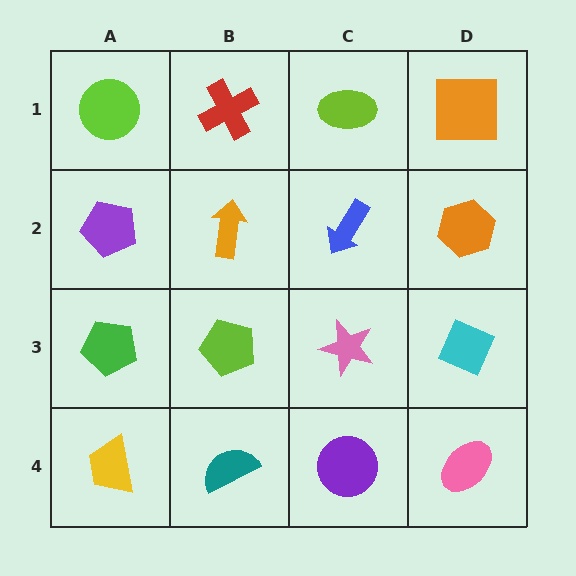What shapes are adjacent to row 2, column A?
A lime circle (row 1, column A), a green pentagon (row 3, column A), an orange arrow (row 2, column B).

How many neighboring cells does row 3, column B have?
4.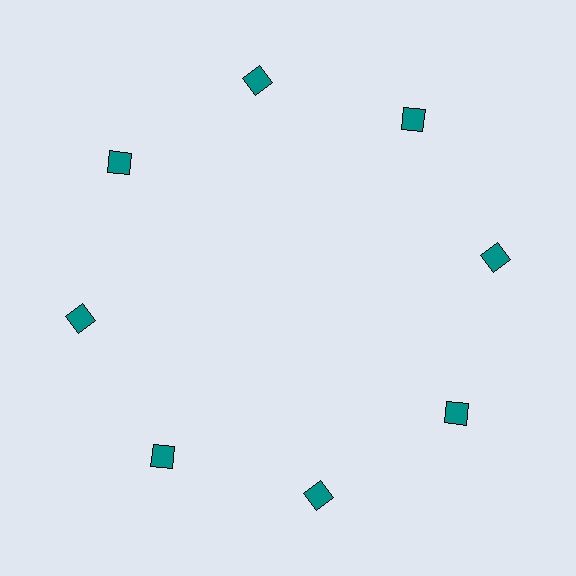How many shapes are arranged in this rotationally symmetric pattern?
There are 8 shapes, arranged in 8 groups of 1.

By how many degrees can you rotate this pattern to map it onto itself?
The pattern maps onto itself every 45 degrees of rotation.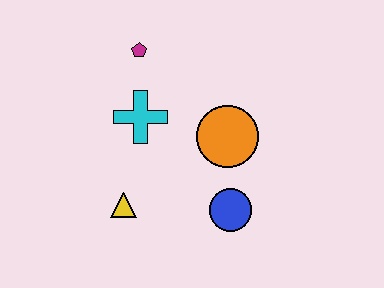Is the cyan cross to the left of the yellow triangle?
No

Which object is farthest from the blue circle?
The magenta pentagon is farthest from the blue circle.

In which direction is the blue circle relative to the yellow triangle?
The blue circle is to the right of the yellow triangle.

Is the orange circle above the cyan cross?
No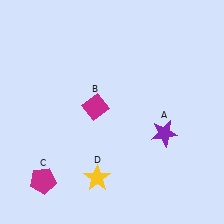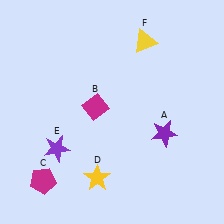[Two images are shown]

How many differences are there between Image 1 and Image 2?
There are 2 differences between the two images.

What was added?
A purple star (E), a yellow triangle (F) were added in Image 2.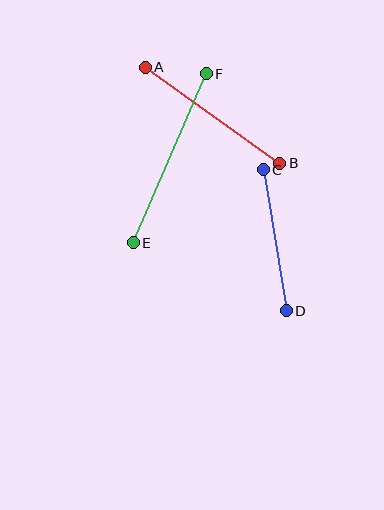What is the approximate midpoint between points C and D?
The midpoint is at approximately (275, 240) pixels.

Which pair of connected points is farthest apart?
Points E and F are farthest apart.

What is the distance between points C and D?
The distance is approximately 143 pixels.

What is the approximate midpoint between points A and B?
The midpoint is at approximately (213, 115) pixels.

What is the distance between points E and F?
The distance is approximately 184 pixels.